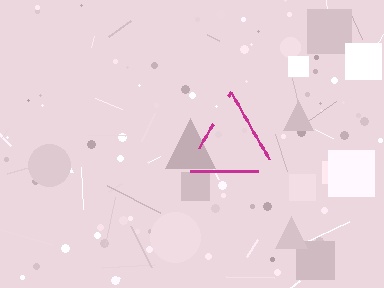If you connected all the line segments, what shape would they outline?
They would outline a triangle.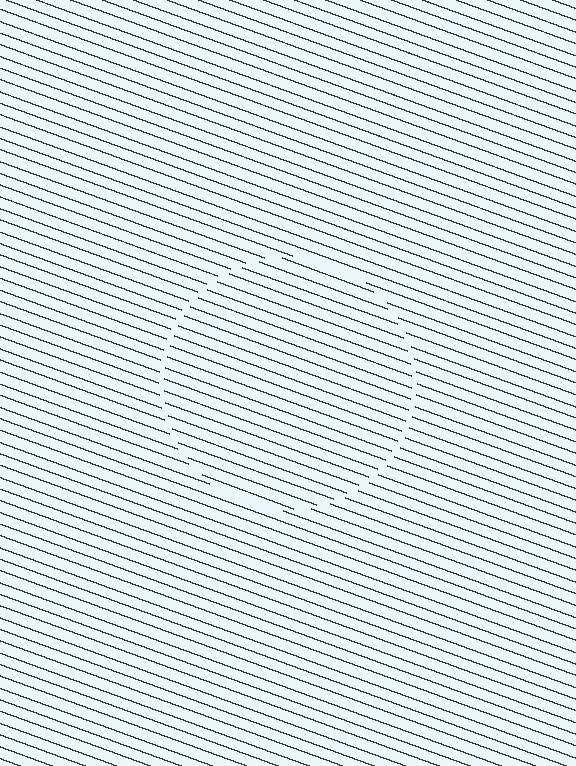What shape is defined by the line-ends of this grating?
An illusory circle. The interior of the shape contains the same grating, shifted by half a period — the contour is defined by the phase discontinuity where line-ends from the inner and outer gratings abut.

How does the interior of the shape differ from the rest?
The interior of the shape contains the same grating, shifted by half a period — the contour is defined by the phase discontinuity where line-ends from the inner and outer gratings abut.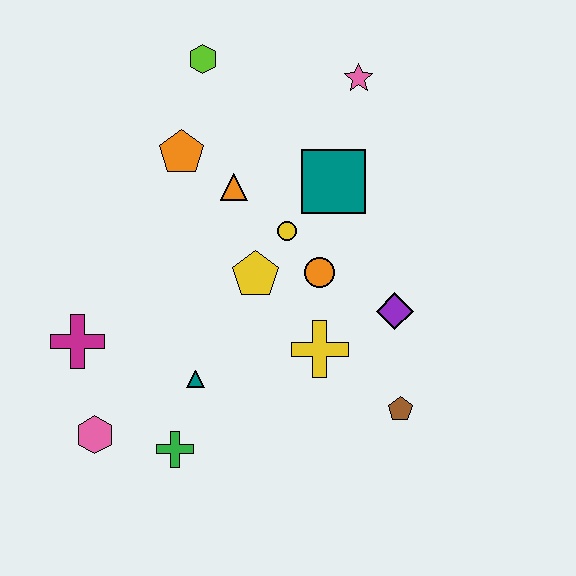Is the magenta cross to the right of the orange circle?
No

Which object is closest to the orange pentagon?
The orange triangle is closest to the orange pentagon.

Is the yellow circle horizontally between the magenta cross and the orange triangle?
No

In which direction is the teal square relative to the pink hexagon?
The teal square is above the pink hexagon.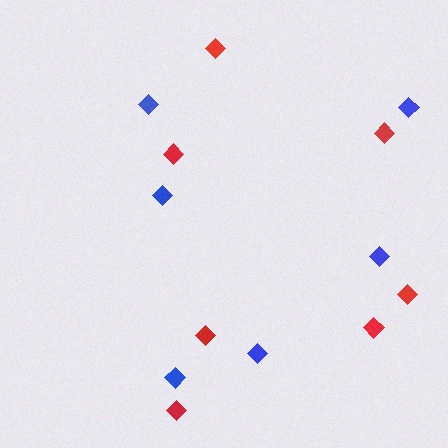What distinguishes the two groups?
There are 2 groups: one group of blue diamonds (6) and one group of red diamonds (7).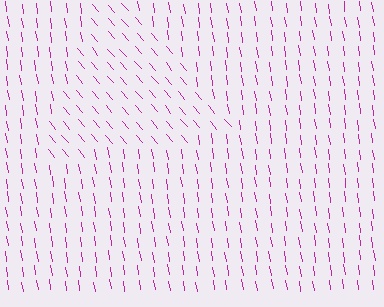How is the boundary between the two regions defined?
The boundary is defined purely by a change in line orientation (approximately 33 degrees difference). All lines are the same color and thickness.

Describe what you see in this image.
The image is filled with small magenta line segments. A triangle region in the image has lines oriented differently from the surrounding lines, creating a visible texture boundary.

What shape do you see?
I see a triangle.